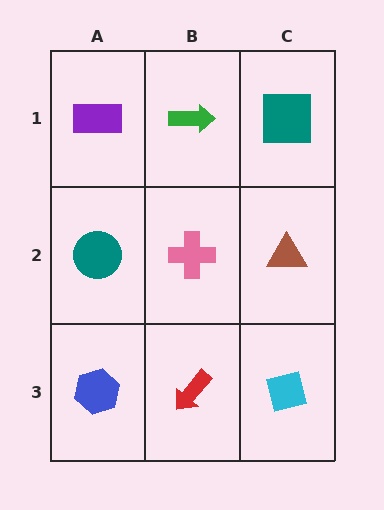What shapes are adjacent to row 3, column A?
A teal circle (row 2, column A), a red arrow (row 3, column B).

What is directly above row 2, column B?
A green arrow.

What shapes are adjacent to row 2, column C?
A teal square (row 1, column C), a cyan square (row 3, column C), a pink cross (row 2, column B).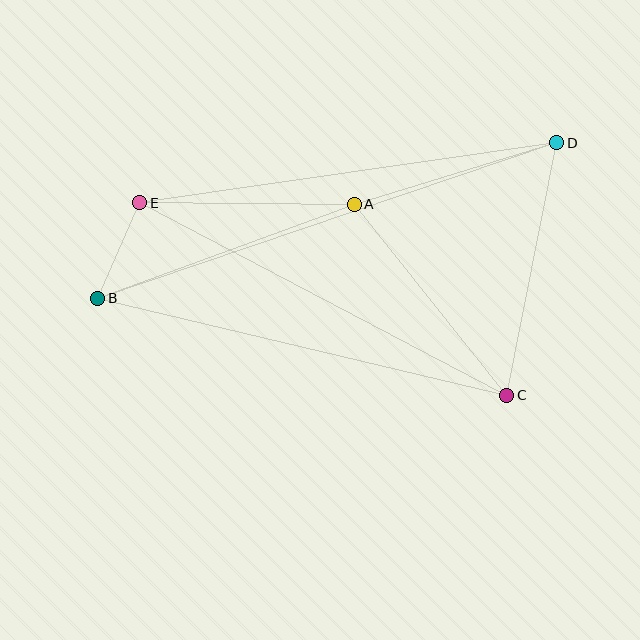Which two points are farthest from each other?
Points B and D are farthest from each other.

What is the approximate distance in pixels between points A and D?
The distance between A and D is approximately 212 pixels.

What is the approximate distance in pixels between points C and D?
The distance between C and D is approximately 257 pixels.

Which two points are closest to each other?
Points B and E are closest to each other.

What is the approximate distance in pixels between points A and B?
The distance between A and B is approximately 273 pixels.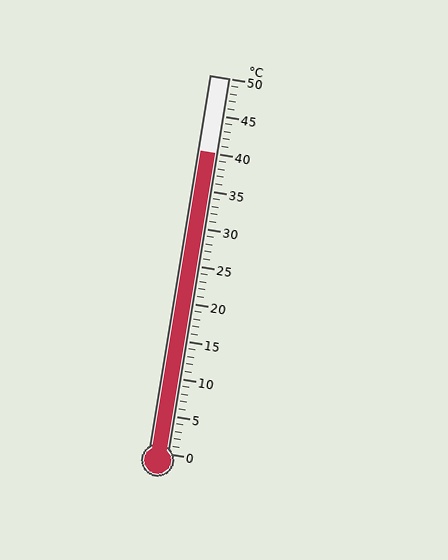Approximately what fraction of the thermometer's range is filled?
The thermometer is filled to approximately 80% of its range.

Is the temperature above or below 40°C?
The temperature is at 40°C.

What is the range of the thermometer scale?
The thermometer scale ranges from 0°C to 50°C.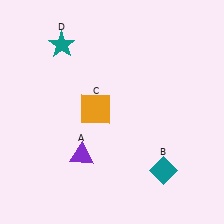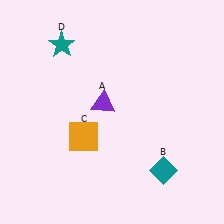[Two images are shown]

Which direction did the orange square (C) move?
The orange square (C) moved down.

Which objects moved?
The objects that moved are: the purple triangle (A), the orange square (C).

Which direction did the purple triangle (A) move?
The purple triangle (A) moved up.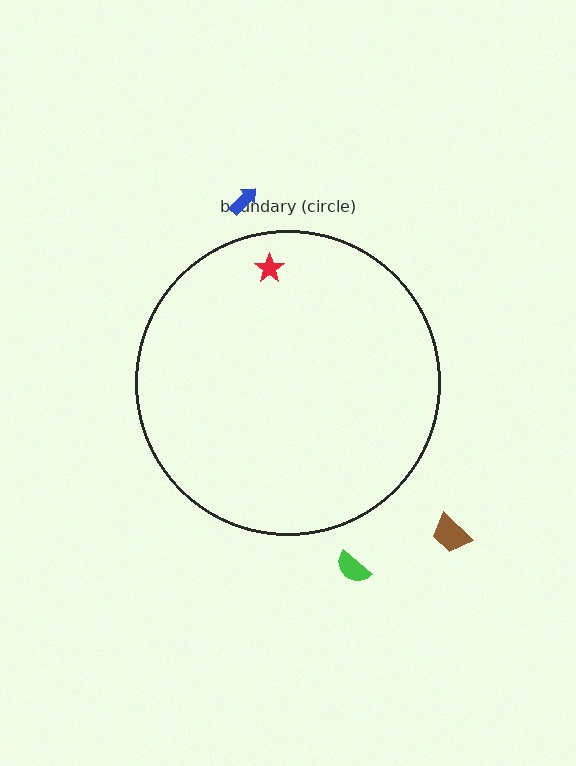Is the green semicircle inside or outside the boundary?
Outside.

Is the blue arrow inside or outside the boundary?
Outside.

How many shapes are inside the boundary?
1 inside, 3 outside.